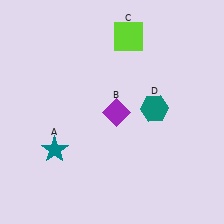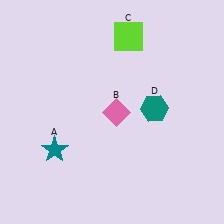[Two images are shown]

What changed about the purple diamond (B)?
In Image 1, B is purple. In Image 2, it changed to pink.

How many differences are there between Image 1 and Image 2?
There is 1 difference between the two images.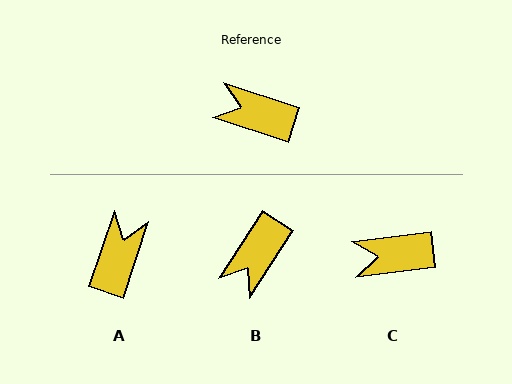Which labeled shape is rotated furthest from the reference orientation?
A, about 90 degrees away.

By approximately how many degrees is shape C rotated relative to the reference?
Approximately 25 degrees counter-clockwise.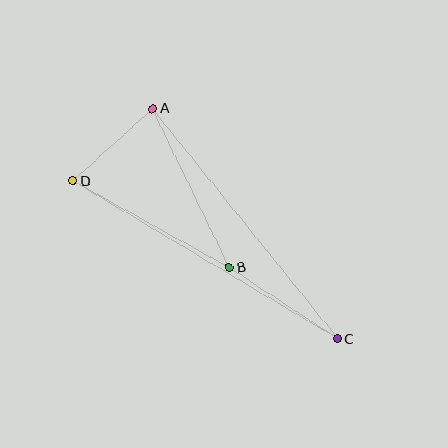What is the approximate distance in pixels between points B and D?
The distance between B and D is approximately 178 pixels.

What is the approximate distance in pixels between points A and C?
The distance between A and C is approximately 295 pixels.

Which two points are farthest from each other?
Points C and D are farthest from each other.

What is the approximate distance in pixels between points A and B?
The distance between A and B is approximately 176 pixels.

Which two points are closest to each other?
Points A and D are closest to each other.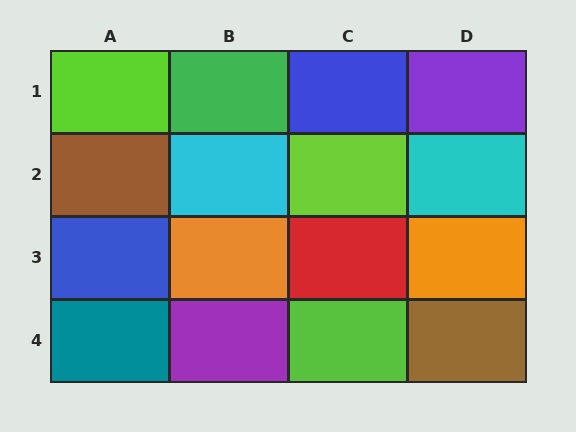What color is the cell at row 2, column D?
Cyan.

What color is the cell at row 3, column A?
Blue.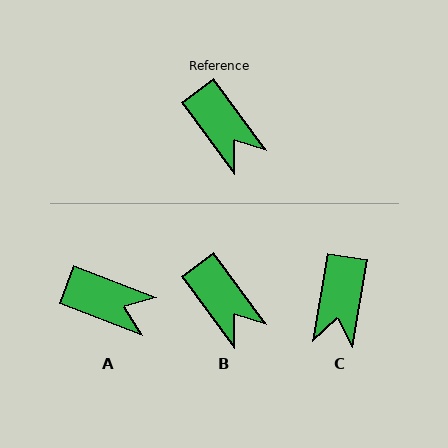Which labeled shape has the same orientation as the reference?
B.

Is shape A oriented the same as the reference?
No, it is off by about 33 degrees.